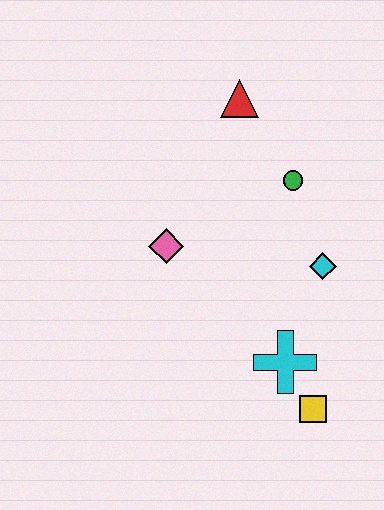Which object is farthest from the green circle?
The yellow square is farthest from the green circle.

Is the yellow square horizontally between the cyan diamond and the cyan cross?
Yes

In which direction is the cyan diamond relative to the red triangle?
The cyan diamond is below the red triangle.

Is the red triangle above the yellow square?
Yes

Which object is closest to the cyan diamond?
The green circle is closest to the cyan diamond.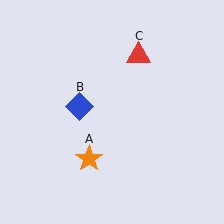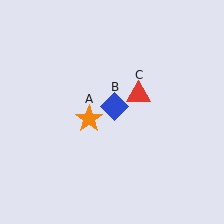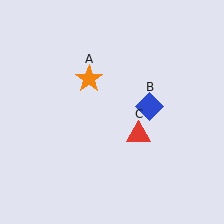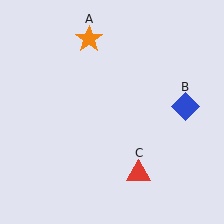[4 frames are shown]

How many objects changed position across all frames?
3 objects changed position: orange star (object A), blue diamond (object B), red triangle (object C).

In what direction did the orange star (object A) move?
The orange star (object A) moved up.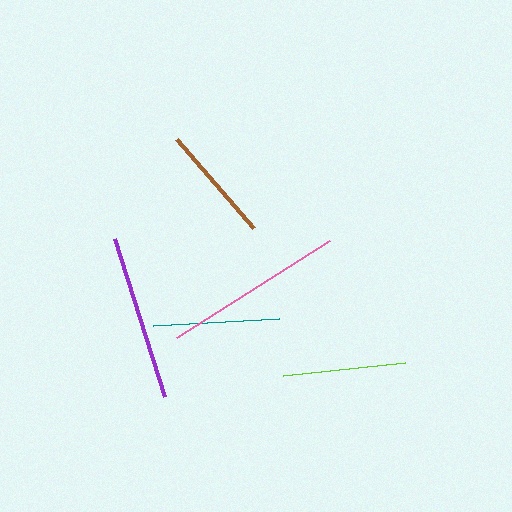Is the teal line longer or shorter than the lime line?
The teal line is longer than the lime line.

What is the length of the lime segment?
The lime segment is approximately 122 pixels long.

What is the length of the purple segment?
The purple segment is approximately 166 pixels long.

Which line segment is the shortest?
The brown line is the shortest at approximately 117 pixels.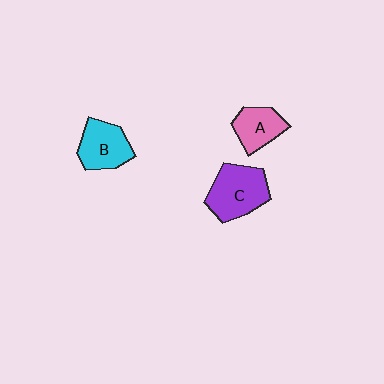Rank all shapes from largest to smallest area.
From largest to smallest: C (purple), B (cyan), A (pink).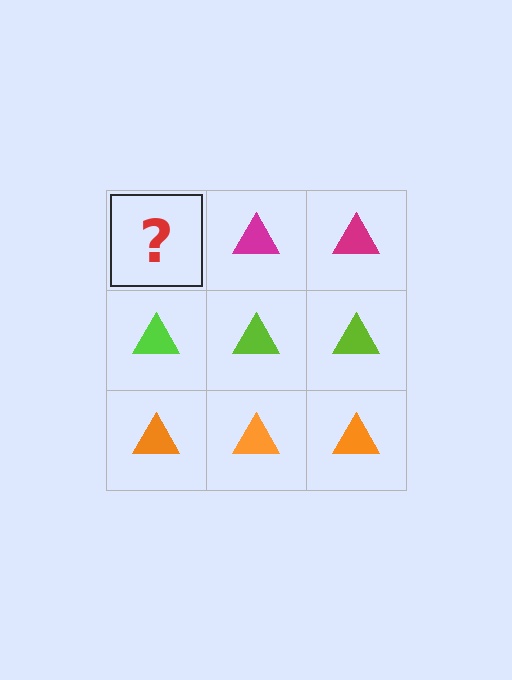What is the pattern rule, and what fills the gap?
The rule is that each row has a consistent color. The gap should be filled with a magenta triangle.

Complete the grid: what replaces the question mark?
The question mark should be replaced with a magenta triangle.